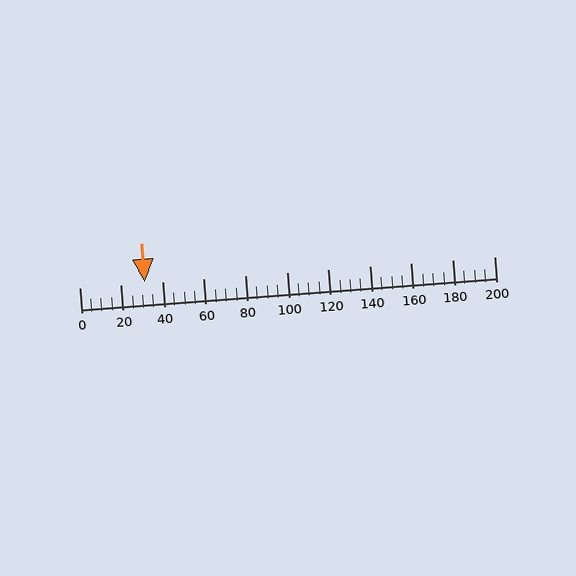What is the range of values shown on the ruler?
The ruler shows values from 0 to 200.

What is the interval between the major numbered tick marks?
The major tick marks are spaced 20 units apart.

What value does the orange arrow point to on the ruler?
The orange arrow points to approximately 31.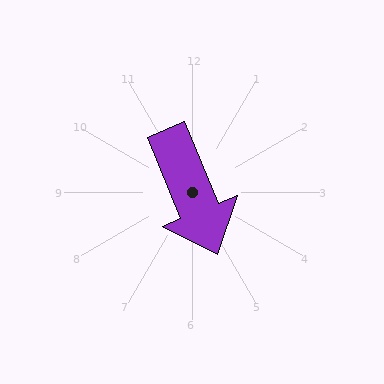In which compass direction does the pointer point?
South.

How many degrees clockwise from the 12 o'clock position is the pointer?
Approximately 158 degrees.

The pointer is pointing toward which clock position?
Roughly 5 o'clock.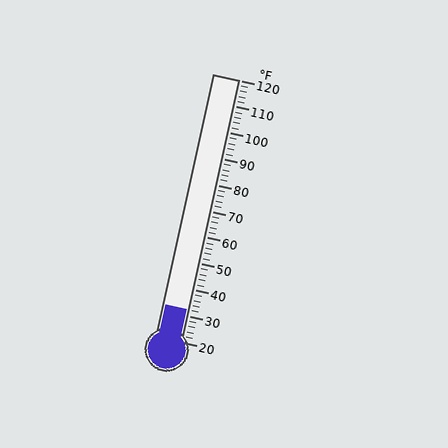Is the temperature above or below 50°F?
The temperature is below 50°F.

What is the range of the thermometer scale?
The thermometer scale ranges from 20°F to 120°F.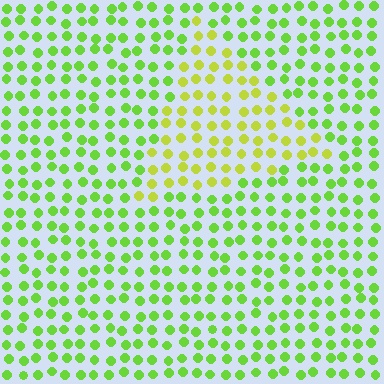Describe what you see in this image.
The image is filled with small lime elements in a uniform arrangement. A triangle-shaped region is visible where the elements are tinted to a slightly different hue, forming a subtle color boundary.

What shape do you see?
I see a triangle.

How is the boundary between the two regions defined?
The boundary is defined purely by a slight shift in hue (about 31 degrees). Spacing, size, and orientation are identical on both sides.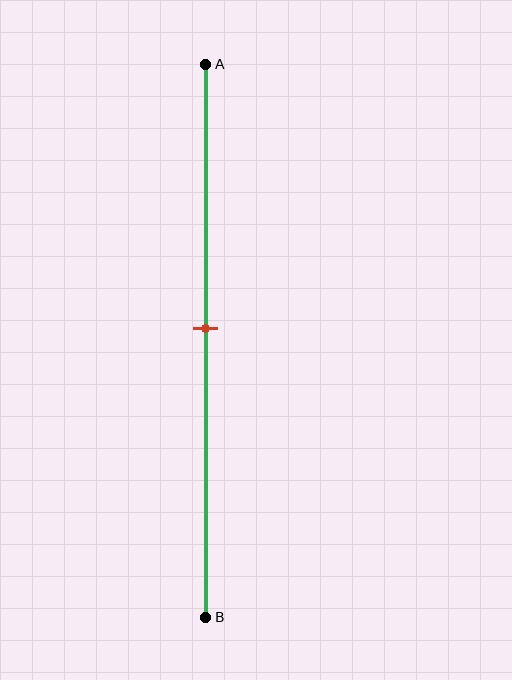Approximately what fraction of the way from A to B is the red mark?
The red mark is approximately 50% of the way from A to B.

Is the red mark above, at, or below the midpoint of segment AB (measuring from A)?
The red mark is approximately at the midpoint of segment AB.